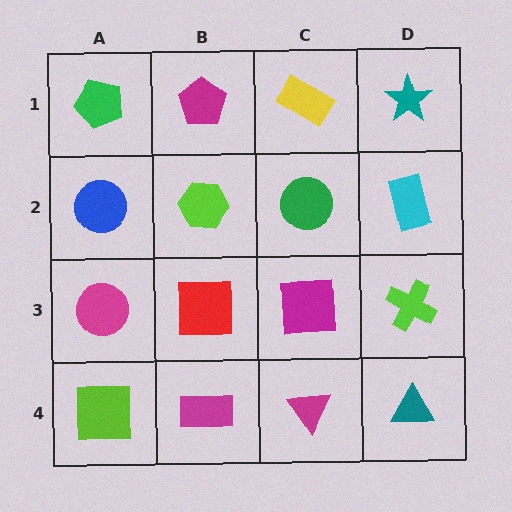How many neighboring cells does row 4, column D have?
2.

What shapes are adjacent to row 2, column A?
A green pentagon (row 1, column A), a magenta circle (row 3, column A), a lime hexagon (row 2, column B).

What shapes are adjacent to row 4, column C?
A magenta square (row 3, column C), a magenta rectangle (row 4, column B), a teal triangle (row 4, column D).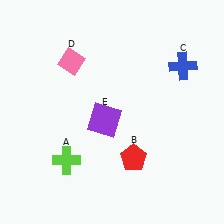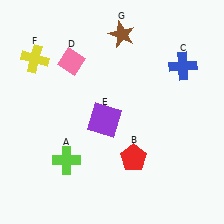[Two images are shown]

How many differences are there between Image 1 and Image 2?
There are 2 differences between the two images.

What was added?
A yellow cross (F), a brown star (G) were added in Image 2.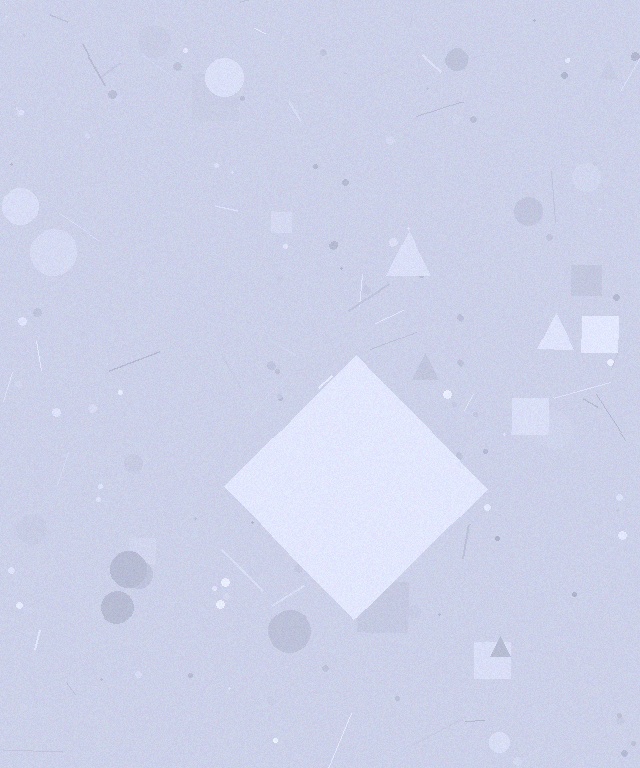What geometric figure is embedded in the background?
A diamond is embedded in the background.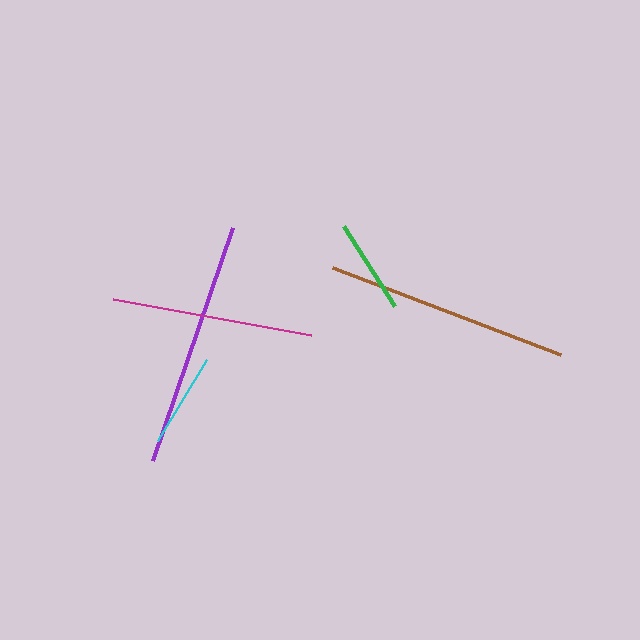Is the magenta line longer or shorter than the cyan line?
The magenta line is longer than the cyan line.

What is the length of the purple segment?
The purple segment is approximately 246 pixels long.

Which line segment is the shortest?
The cyan line is the shortest at approximately 94 pixels.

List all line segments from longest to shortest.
From longest to shortest: purple, brown, magenta, green, cyan.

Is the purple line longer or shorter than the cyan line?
The purple line is longer than the cyan line.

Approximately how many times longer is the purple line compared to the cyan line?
The purple line is approximately 2.6 times the length of the cyan line.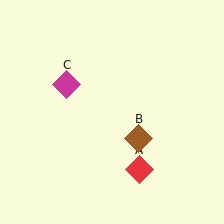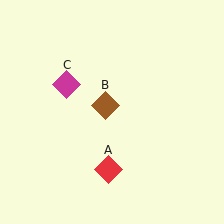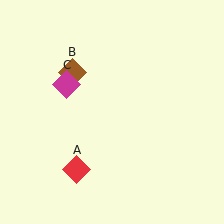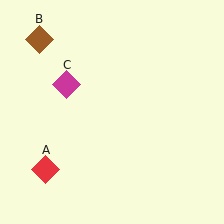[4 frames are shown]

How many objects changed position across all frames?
2 objects changed position: red diamond (object A), brown diamond (object B).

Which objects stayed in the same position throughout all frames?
Magenta diamond (object C) remained stationary.